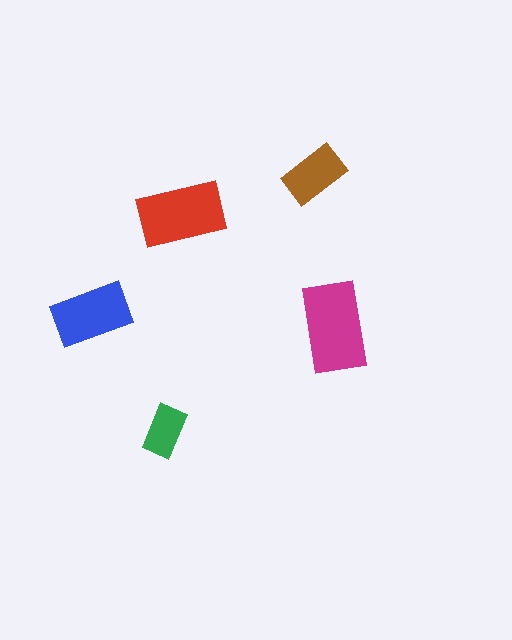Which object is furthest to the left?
The blue rectangle is leftmost.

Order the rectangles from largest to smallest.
the magenta one, the red one, the blue one, the brown one, the green one.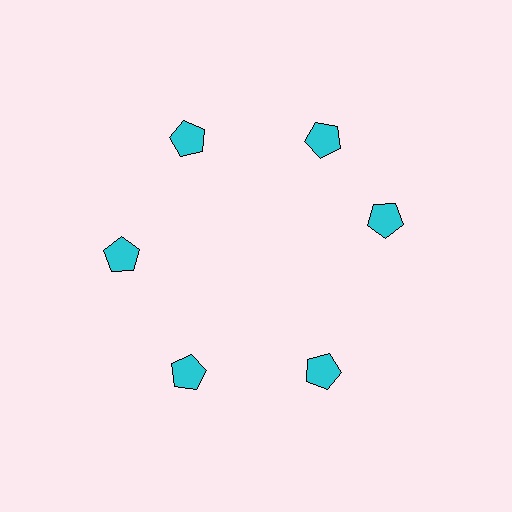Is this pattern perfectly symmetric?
No. The 6 cyan pentagons are arranged in a ring, but one element near the 3 o'clock position is rotated out of alignment along the ring, breaking the 6-fold rotational symmetry.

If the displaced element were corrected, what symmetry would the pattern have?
It would have 6-fold rotational symmetry — the pattern would map onto itself every 60 degrees.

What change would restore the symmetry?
The symmetry would be restored by rotating it back into even spacing with its neighbors so that all 6 pentagons sit at equal angles and equal distance from the center.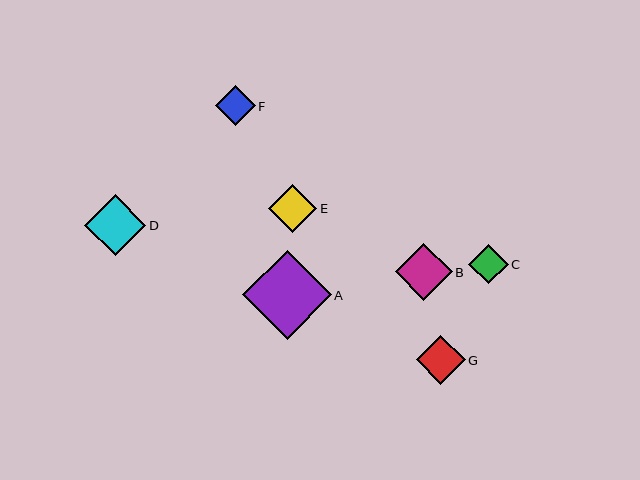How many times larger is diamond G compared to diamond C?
Diamond G is approximately 1.2 times the size of diamond C.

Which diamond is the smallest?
Diamond C is the smallest with a size of approximately 40 pixels.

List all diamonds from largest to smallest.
From largest to smallest: A, D, B, G, E, F, C.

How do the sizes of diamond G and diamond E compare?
Diamond G and diamond E are approximately the same size.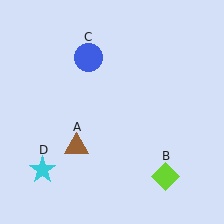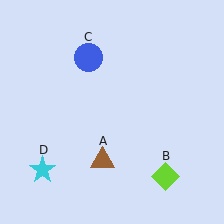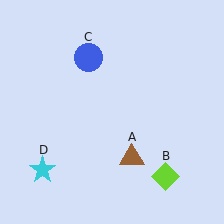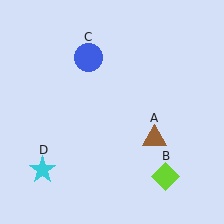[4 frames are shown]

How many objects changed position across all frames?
1 object changed position: brown triangle (object A).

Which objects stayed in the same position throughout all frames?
Lime diamond (object B) and blue circle (object C) and cyan star (object D) remained stationary.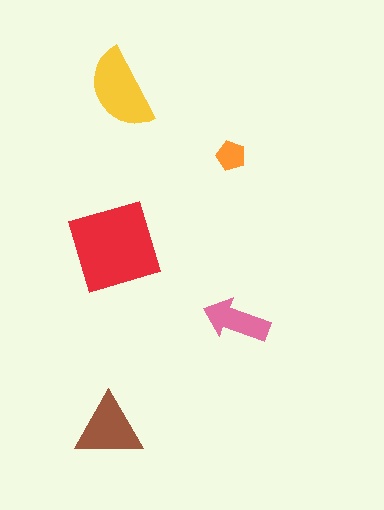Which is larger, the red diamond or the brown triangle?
The red diamond.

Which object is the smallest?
The orange pentagon.